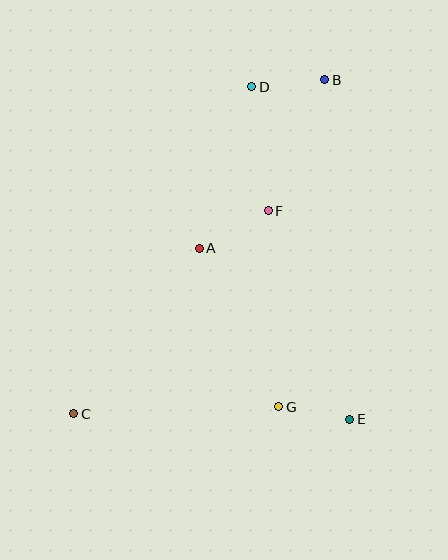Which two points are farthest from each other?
Points B and C are farthest from each other.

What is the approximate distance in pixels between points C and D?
The distance between C and D is approximately 372 pixels.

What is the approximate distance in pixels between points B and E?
The distance between B and E is approximately 340 pixels.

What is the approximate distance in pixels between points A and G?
The distance between A and G is approximately 177 pixels.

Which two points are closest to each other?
Points E and G are closest to each other.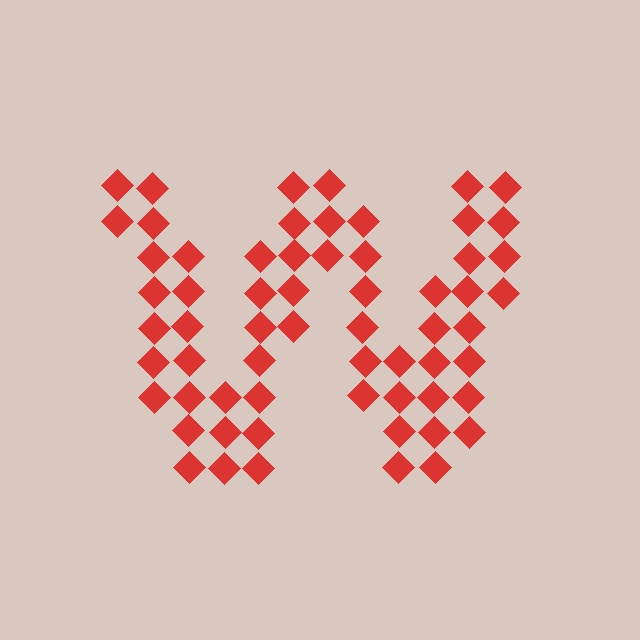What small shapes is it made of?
It is made of small diamonds.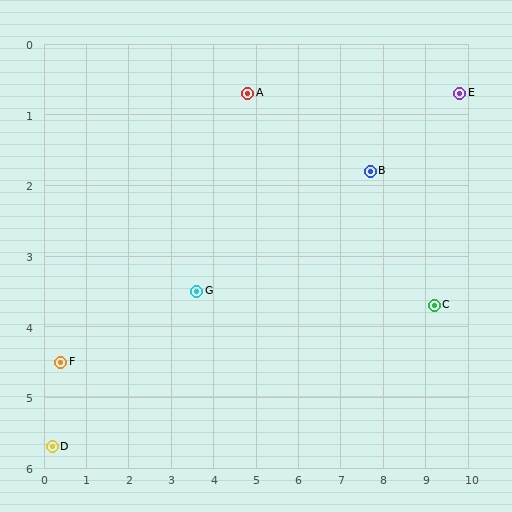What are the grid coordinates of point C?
Point C is at approximately (9.2, 3.7).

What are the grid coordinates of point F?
Point F is at approximately (0.4, 4.5).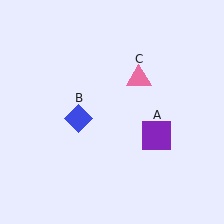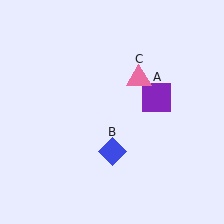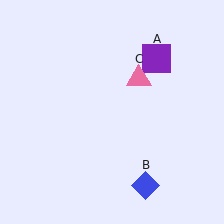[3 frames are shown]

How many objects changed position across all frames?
2 objects changed position: purple square (object A), blue diamond (object B).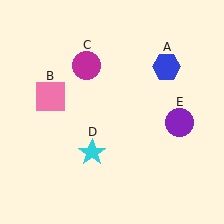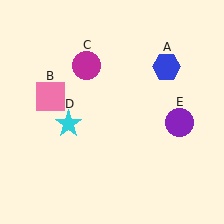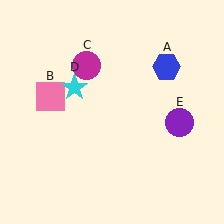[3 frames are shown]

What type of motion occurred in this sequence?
The cyan star (object D) rotated clockwise around the center of the scene.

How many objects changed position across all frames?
1 object changed position: cyan star (object D).